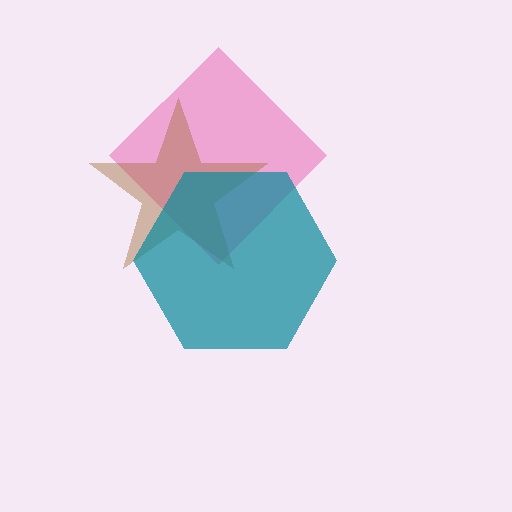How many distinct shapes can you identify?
There are 3 distinct shapes: a pink diamond, a brown star, a teal hexagon.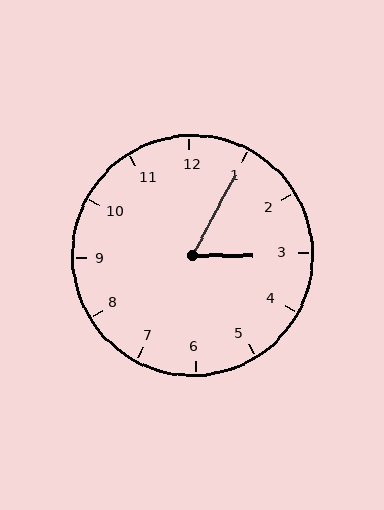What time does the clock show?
3:05.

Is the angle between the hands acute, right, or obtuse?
It is acute.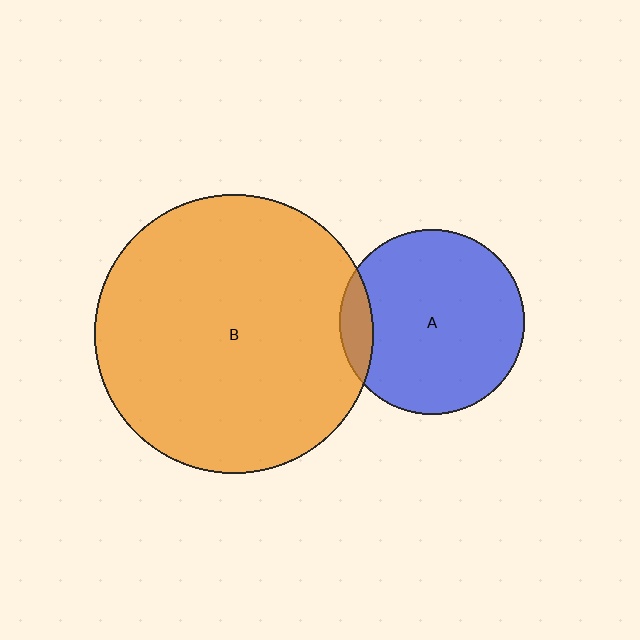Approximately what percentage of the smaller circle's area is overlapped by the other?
Approximately 10%.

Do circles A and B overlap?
Yes.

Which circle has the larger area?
Circle B (orange).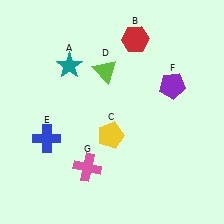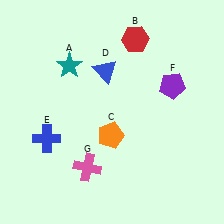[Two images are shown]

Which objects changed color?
C changed from yellow to orange. D changed from lime to blue.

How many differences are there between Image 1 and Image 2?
There are 2 differences between the two images.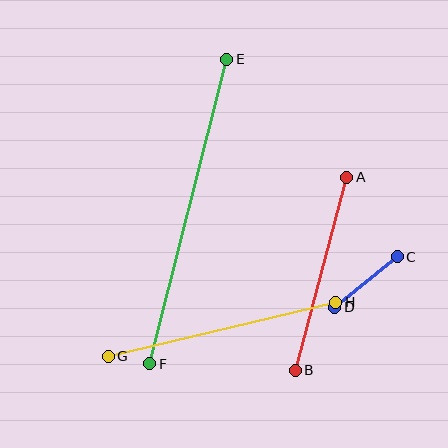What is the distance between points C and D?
The distance is approximately 81 pixels.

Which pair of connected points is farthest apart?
Points E and F are farthest apart.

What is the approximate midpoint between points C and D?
The midpoint is at approximately (366, 282) pixels.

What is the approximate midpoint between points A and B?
The midpoint is at approximately (321, 274) pixels.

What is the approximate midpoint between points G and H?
The midpoint is at approximately (222, 329) pixels.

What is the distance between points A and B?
The distance is approximately 200 pixels.